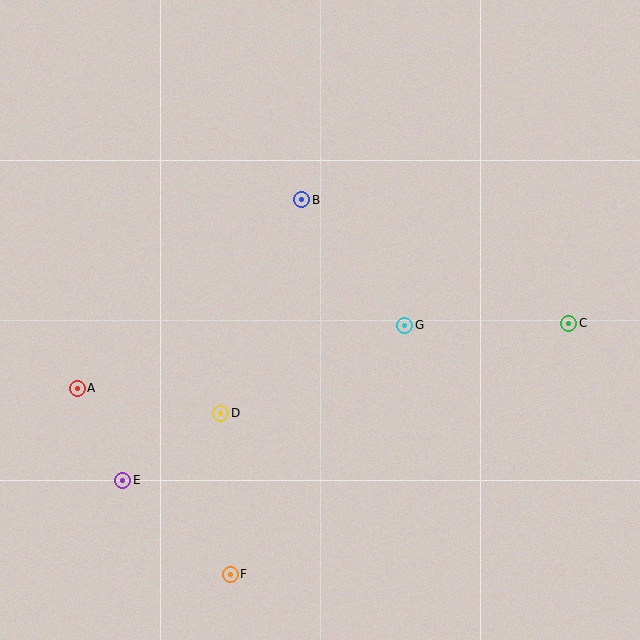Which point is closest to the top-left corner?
Point B is closest to the top-left corner.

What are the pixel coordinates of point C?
Point C is at (569, 323).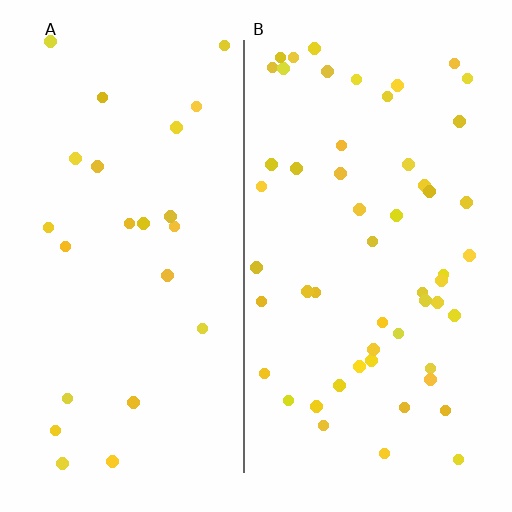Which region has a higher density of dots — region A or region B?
B (the right).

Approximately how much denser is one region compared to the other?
Approximately 2.3× — region B over region A.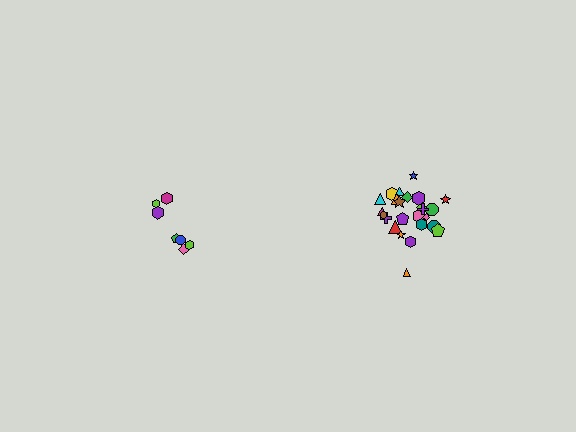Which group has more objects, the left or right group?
The right group.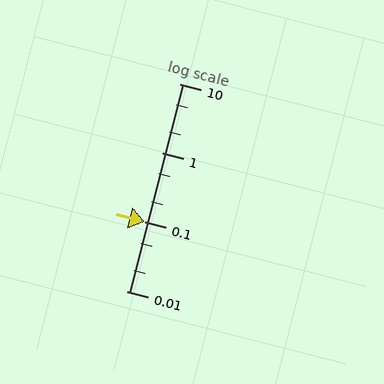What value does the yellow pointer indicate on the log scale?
The pointer indicates approximately 0.1.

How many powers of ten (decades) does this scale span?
The scale spans 3 decades, from 0.01 to 10.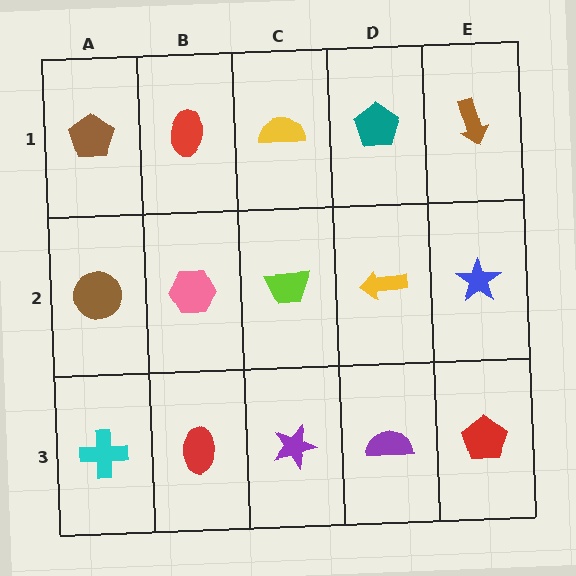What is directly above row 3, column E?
A blue star.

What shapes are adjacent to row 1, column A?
A brown circle (row 2, column A), a red ellipse (row 1, column B).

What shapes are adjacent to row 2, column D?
A teal pentagon (row 1, column D), a purple semicircle (row 3, column D), a lime trapezoid (row 2, column C), a blue star (row 2, column E).